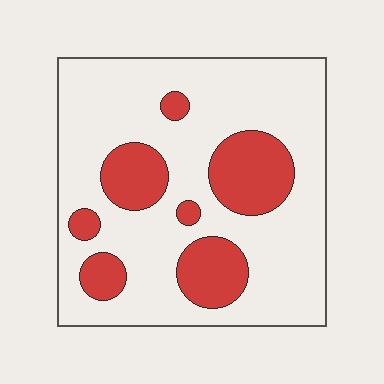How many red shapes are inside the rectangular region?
7.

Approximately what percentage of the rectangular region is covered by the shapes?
Approximately 25%.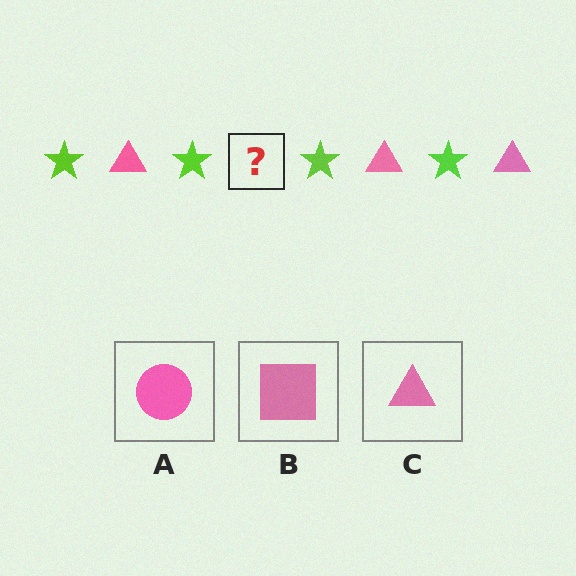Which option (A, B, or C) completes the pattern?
C.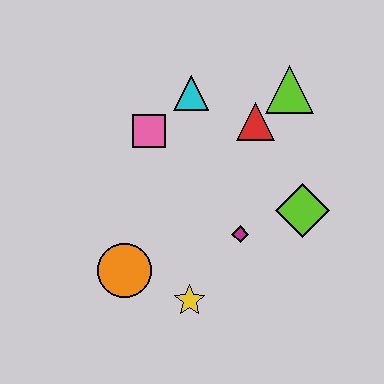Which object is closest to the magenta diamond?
The lime diamond is closest to the magenta diamond.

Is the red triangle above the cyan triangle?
No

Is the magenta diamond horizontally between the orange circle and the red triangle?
Yes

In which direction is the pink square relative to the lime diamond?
The pink square is to the left of the lime diamond.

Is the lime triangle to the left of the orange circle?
No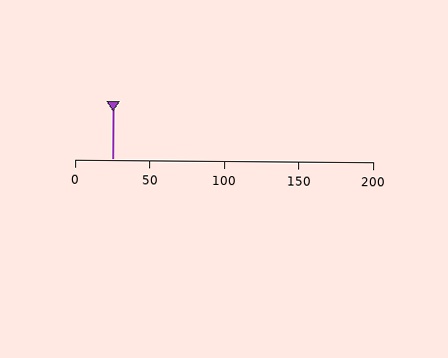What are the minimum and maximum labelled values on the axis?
The axis runs from 0 to 200.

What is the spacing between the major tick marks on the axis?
The major ticks are spaced 50 apart.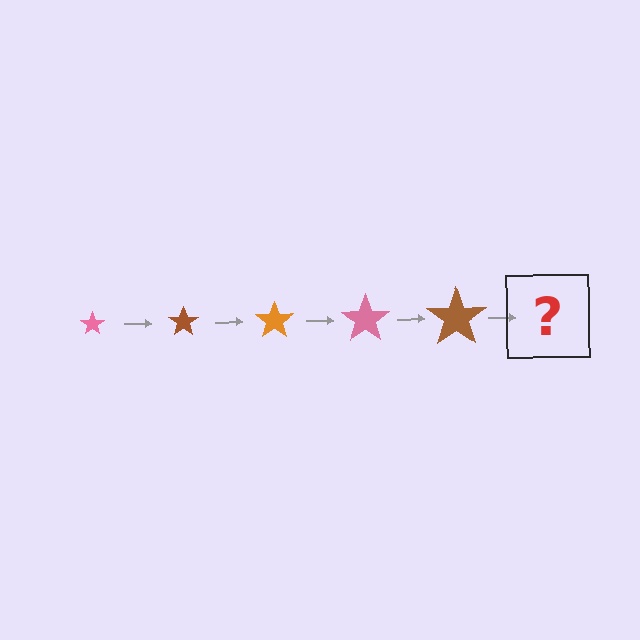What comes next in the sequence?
The next element should be an orange star, larger than the previous one.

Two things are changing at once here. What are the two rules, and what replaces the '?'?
The two rules are that the star grows larger each step and the color cycles through pink, brown, and orange. The '?' should be an orange star, larger than the previous one.